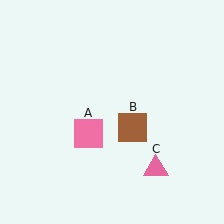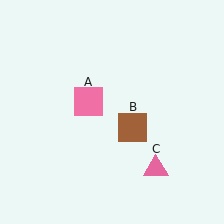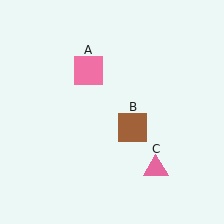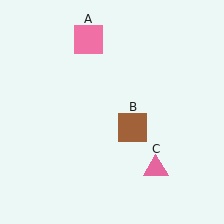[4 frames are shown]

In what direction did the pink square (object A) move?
The pink square (object A) moved up.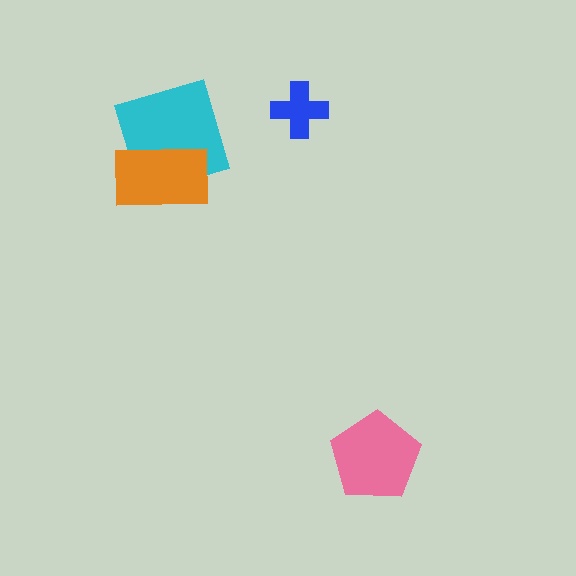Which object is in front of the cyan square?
The orange rectangle is in front of the cyan square.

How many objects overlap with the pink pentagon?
0 objects overlap with the pink pentagon.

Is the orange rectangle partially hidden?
No, no other shape covers it.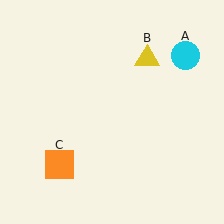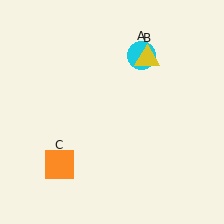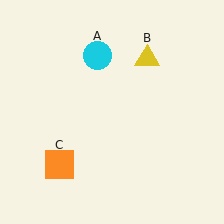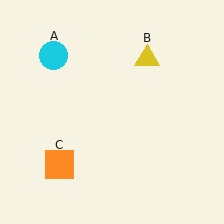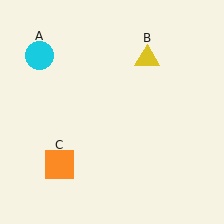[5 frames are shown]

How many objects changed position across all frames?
1 object changed position: cyan circle (object A).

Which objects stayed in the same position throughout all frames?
Yellow triangle (object B) and orange square (object C) remained stationary.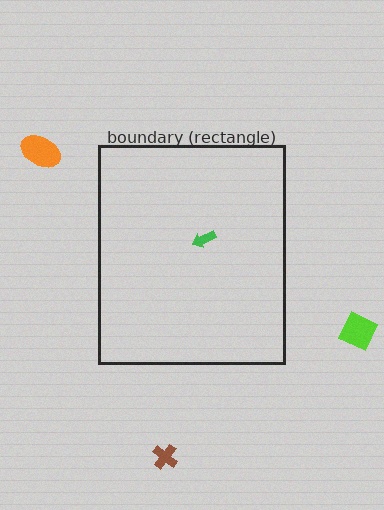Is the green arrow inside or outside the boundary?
Inside.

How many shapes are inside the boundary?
1 inside, 3 outside.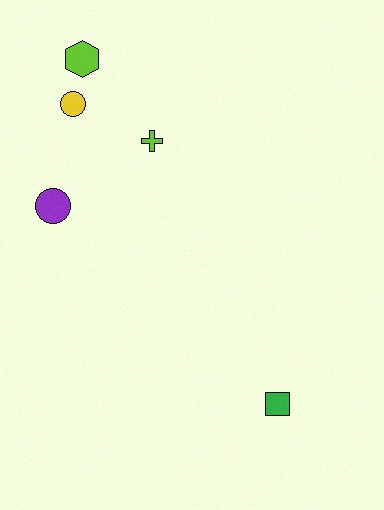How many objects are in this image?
There are 5 objects.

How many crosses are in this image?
There is 1 cross.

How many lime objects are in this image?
There are 2 lime objects.